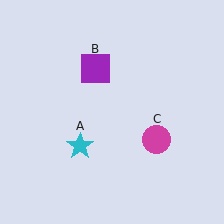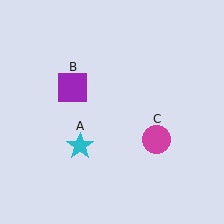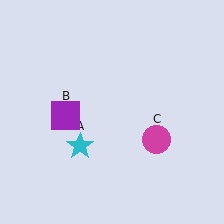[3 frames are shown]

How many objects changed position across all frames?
1 object changed position: purple square (object B).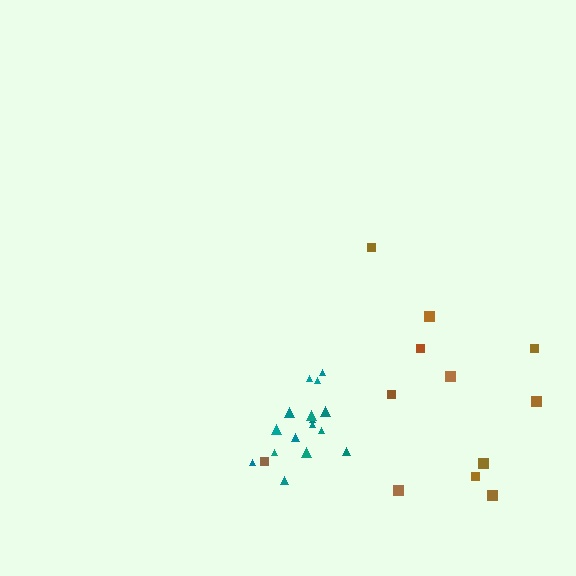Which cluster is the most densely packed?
Teal.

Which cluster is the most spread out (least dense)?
Brown.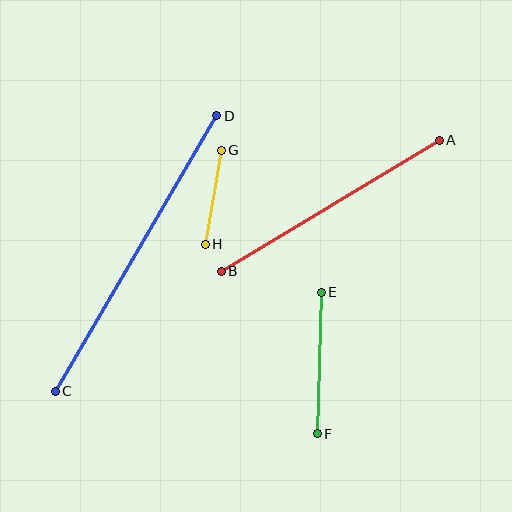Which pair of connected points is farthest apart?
Points C and D are farthest apart.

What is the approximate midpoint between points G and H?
The midpoint is at approximately (213, 197) pixels.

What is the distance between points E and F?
The distance is approximately 142 pixels.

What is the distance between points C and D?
The distance is approximately 319 pixels.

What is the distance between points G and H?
The distance is approximately 95 pixels.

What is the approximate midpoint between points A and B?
The midpoint is at approximately (330, 206) pixels.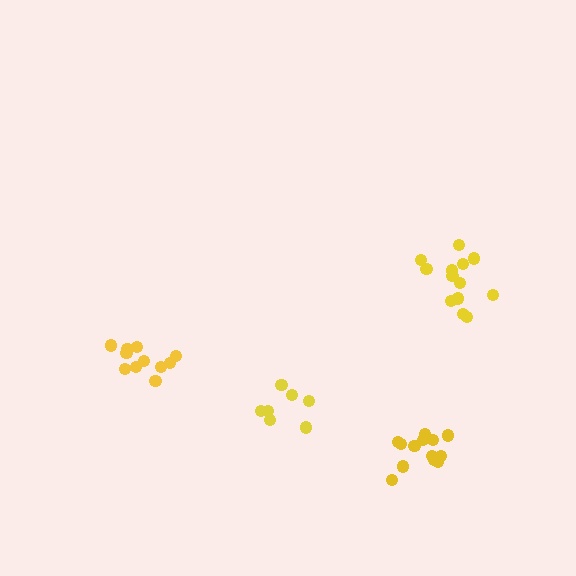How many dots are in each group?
Group 1: 7 dots, Group 2: 11 dots, Group 3: 13 dots, Group 4: 13 dots (44 total).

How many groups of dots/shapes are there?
There are 4 groups.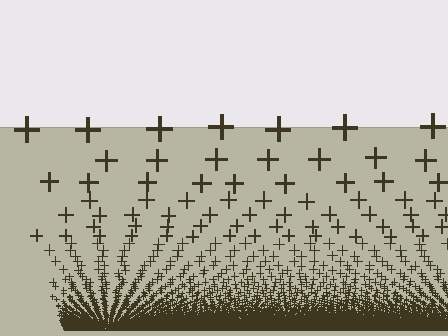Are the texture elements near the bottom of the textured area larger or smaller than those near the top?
Smaller. The gradient is inverted — elements near the bottom are smaller and denser.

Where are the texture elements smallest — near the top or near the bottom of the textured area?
Near the bottom.